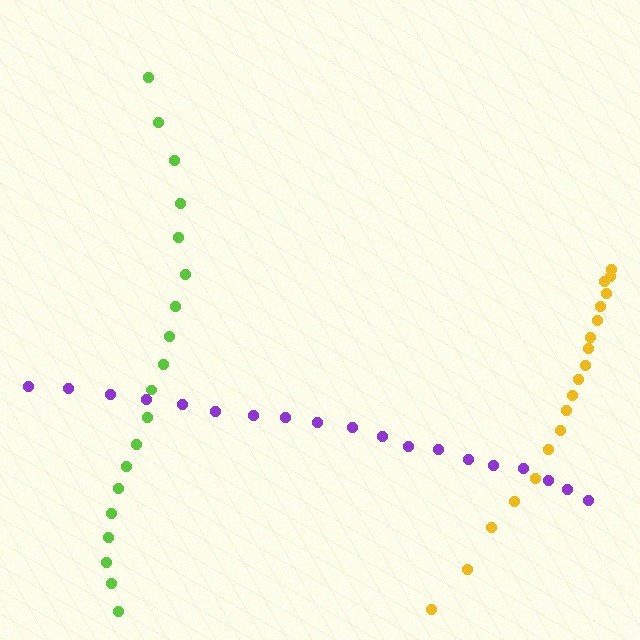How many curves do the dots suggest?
There are 3 distinct paths.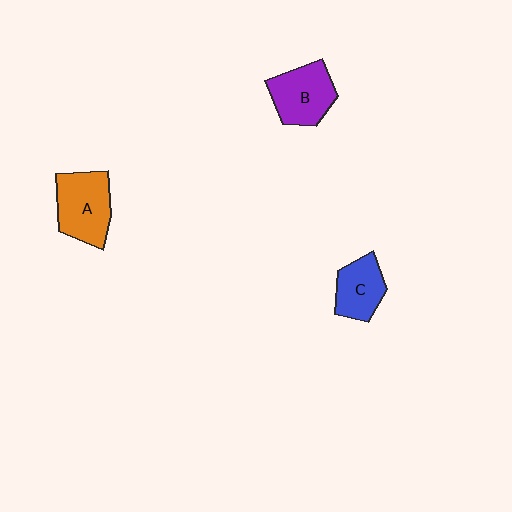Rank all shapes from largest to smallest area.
From largest to smallest: A (orange), B (purple), C (blue).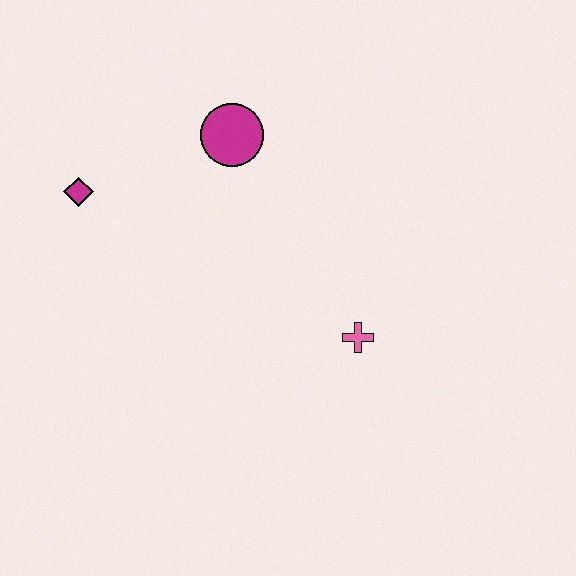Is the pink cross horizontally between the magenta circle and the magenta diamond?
No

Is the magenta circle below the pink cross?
No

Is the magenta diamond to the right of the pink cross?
No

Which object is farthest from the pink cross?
The magenta diamond is farthest from the pink cross.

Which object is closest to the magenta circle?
The magenta diamond is closest to the magenta circle.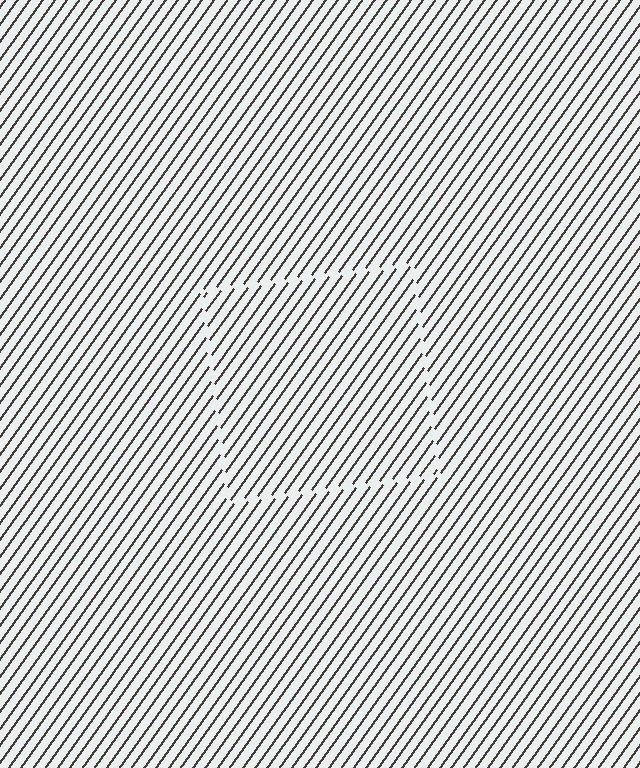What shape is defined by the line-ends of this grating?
An illusory square. The interior of the shape contains the same grating, shifted by half a period — the contour is defined by the phase discontinuity where line-ends from the inner and outer gratings abut.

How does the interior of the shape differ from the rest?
The interior of the shape contains the same grating, shifted by half a period — the contour is defined by the phase discontinuity where line-ends from the inner and outer gratings abut.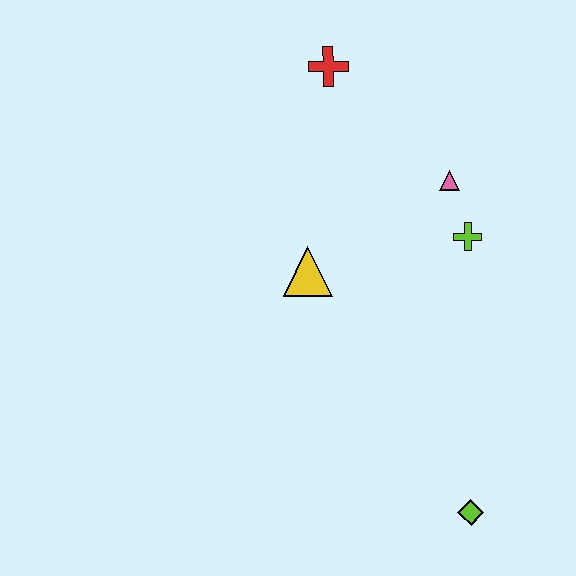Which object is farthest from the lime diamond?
The red cross is farthest from the lime diamond.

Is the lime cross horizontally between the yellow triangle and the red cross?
No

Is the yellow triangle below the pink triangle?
Yes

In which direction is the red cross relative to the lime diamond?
The red cross is above the lime diamond.